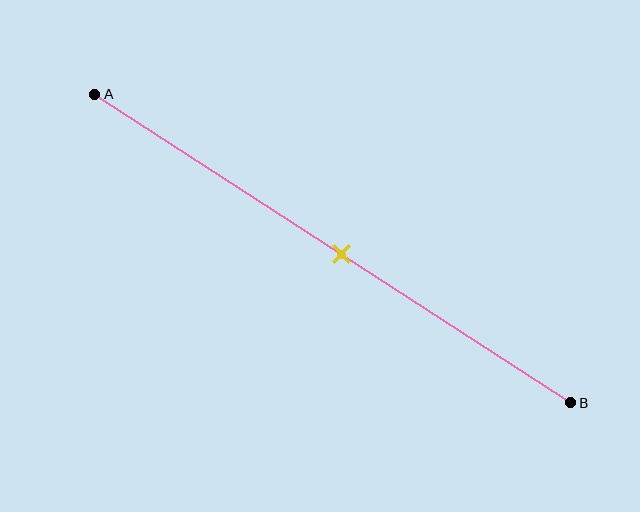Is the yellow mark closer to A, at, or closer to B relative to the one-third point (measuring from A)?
The yellow mark is closer to point B than the one-third point of segment AB.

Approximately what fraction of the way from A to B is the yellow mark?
The yellow mark is approximately 50% of the way from A to B.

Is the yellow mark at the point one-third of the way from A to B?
No, the mark is at about 50% from A, not at the 33% one-third point.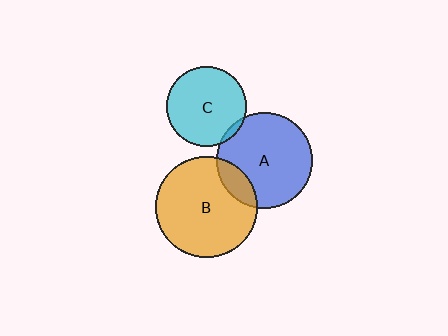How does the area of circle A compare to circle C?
Approximately 1.4 times.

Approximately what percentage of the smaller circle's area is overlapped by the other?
Approximately 5%.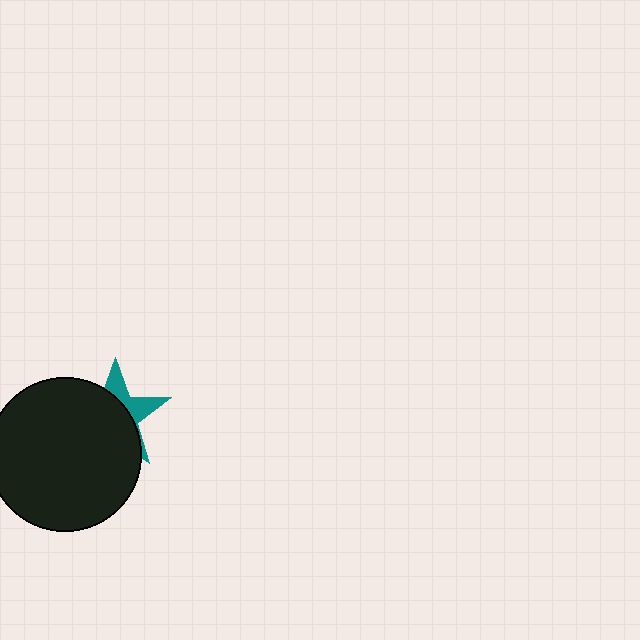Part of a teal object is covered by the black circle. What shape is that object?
It is a star.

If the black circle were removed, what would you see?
You would see the complete teal star.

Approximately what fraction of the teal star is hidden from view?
Roughly 67% of the teal star is hidden behind the black circle.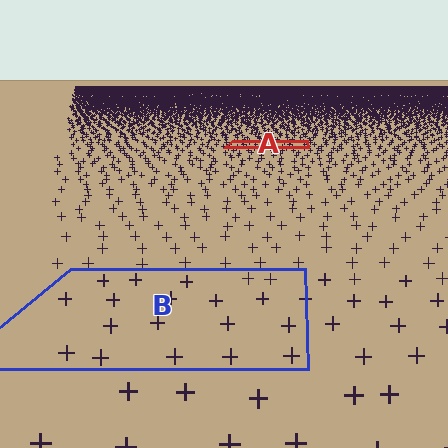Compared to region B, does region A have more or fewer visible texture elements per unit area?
Region A has more texture elements per unit area — they are packed more densely because it is farther away.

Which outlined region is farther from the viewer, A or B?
Region A is farther from the viewer — the texture elements inside it appear smaller and more densely packed.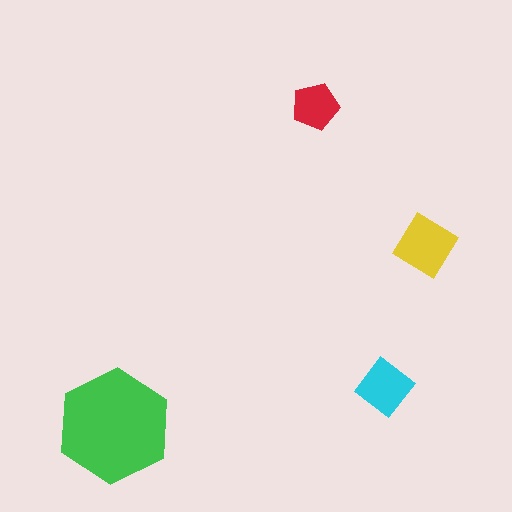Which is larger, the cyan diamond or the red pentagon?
The cyan diamond.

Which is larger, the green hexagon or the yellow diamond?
The green hexagon.